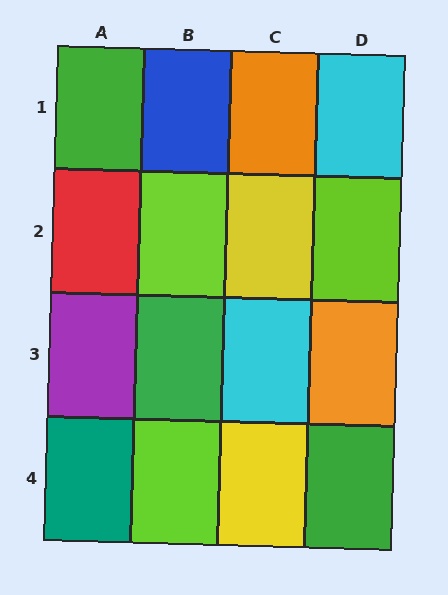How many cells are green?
3 cells are green.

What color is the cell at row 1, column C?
Orange.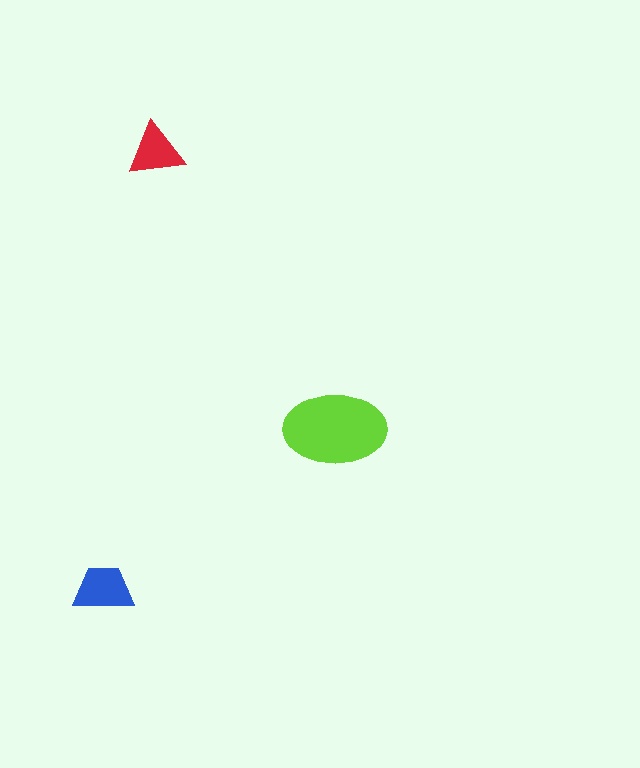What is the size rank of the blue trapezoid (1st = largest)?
2nd.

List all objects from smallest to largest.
The red triangle, the blue trapezoid, the lime ellipse.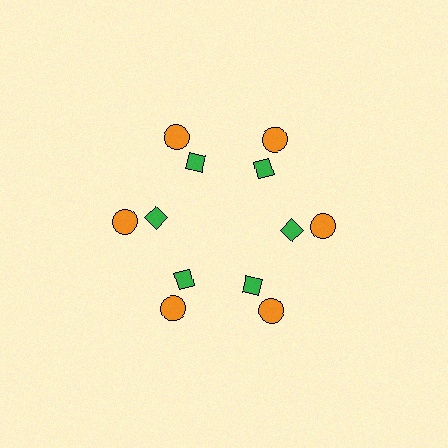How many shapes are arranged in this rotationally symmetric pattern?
There are 12 shapes, arranged in 6 groups of 2.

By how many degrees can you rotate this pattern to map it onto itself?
The pattern maps onto itself every 60 degrees of rotation.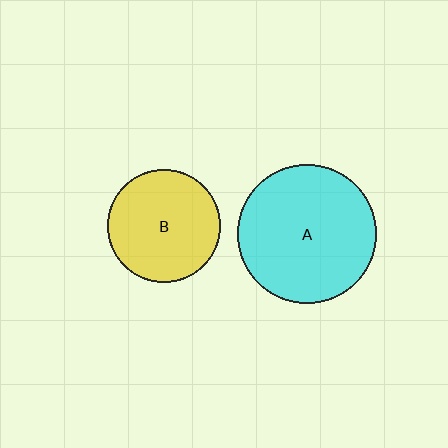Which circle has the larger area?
Circle A (cyan).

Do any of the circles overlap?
No, none of the circles overlap.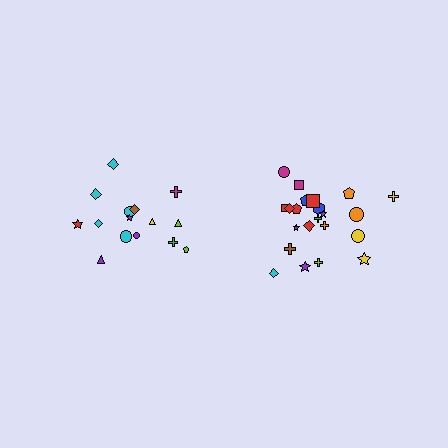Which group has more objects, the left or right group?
The right group.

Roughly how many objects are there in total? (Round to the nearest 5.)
Roughly 35 objects in total.